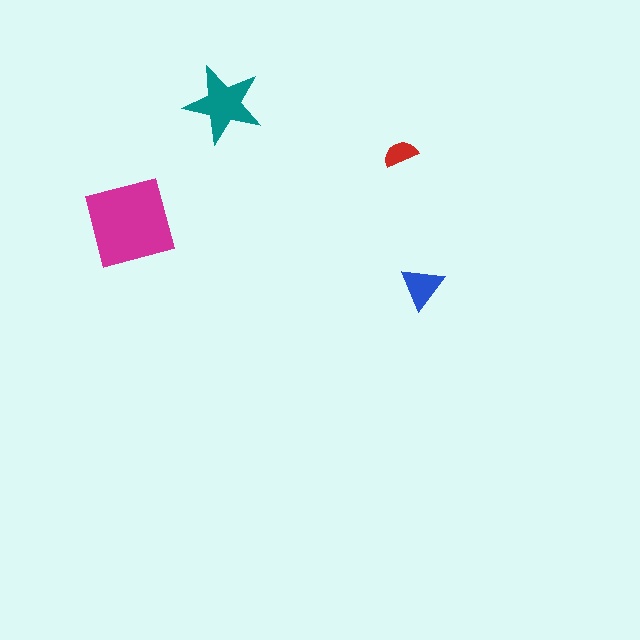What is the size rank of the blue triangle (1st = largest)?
3rd.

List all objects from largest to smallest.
The magenta square, the teal star, the blue triangle, the red semicircle.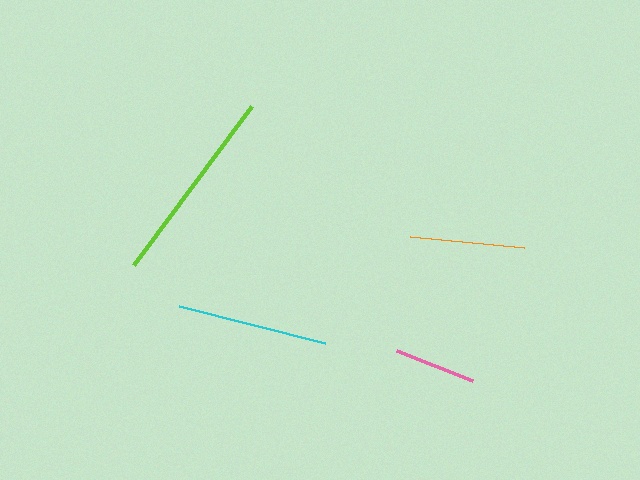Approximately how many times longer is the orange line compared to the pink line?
The orange line is approximately 1.4 times the length of the pink line.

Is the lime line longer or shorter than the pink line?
The lime line is longer than the pink line.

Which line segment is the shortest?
The pink line is the shortest at approximately 81 pixels.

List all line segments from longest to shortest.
From longest to shortest: lime, cyan, orange, pink.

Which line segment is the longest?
The lime line is the longest at approximately 198 pixels.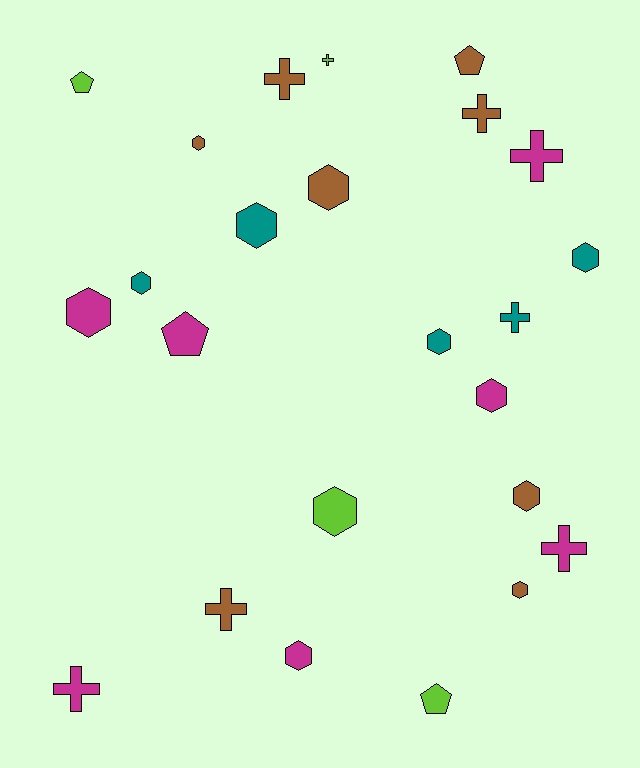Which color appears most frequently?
Brown, with 8 objects.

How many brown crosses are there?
There are 3 brown crosses.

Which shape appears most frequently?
Hexagon, with 12 objects.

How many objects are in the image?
There are 24 objects.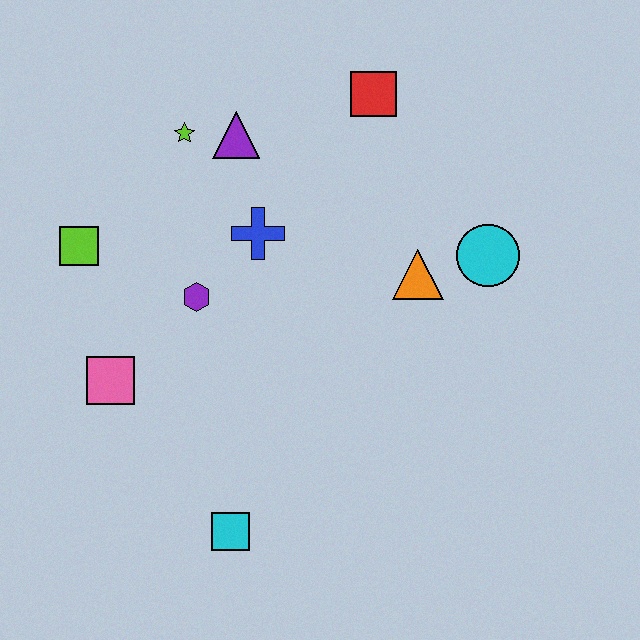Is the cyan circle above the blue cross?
No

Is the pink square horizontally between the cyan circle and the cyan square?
No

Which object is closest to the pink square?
The purple hexagon is closest to the pink square.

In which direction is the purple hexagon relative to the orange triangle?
The purple hexagon is to the left of the orange triangle.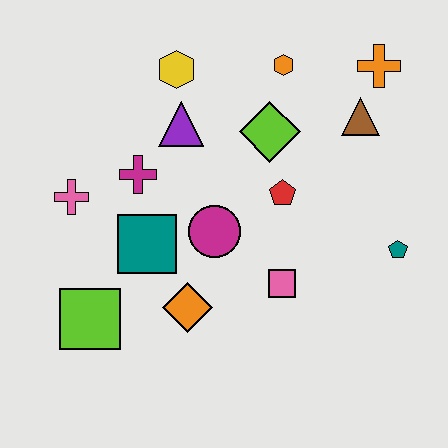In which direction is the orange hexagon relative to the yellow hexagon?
The orange hexagon is to the right of the yellow hexagon.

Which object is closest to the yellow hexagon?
The purple triangle is closest to the yellow hexagon.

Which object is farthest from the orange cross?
The lime square is farthest from the orange cross.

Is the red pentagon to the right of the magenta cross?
Yes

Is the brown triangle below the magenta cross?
No